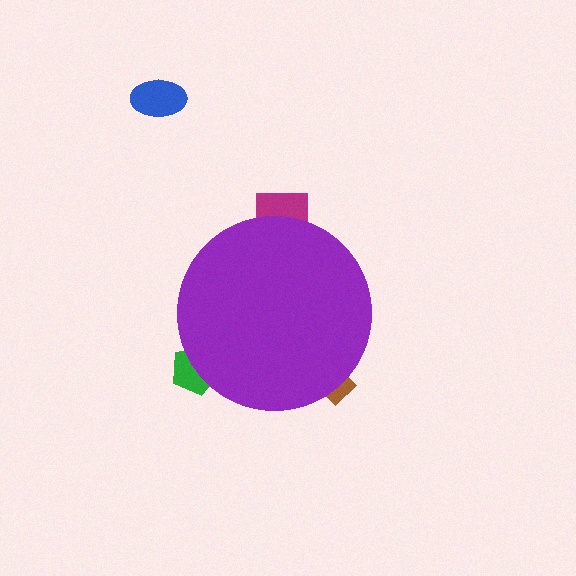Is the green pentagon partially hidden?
Yes, the green pentagon is partially hidden behind the purple circle.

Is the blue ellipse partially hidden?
No, the blue ellipse is fully visible.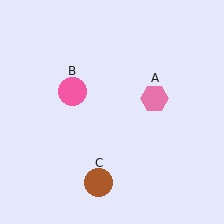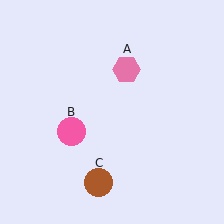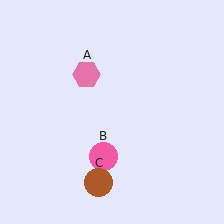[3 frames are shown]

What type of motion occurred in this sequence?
The pink hexagon (object A), pink circle (object B) rotated counterclockwise around the center of the scene.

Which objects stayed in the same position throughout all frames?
Brown circle (object C) remained stationary.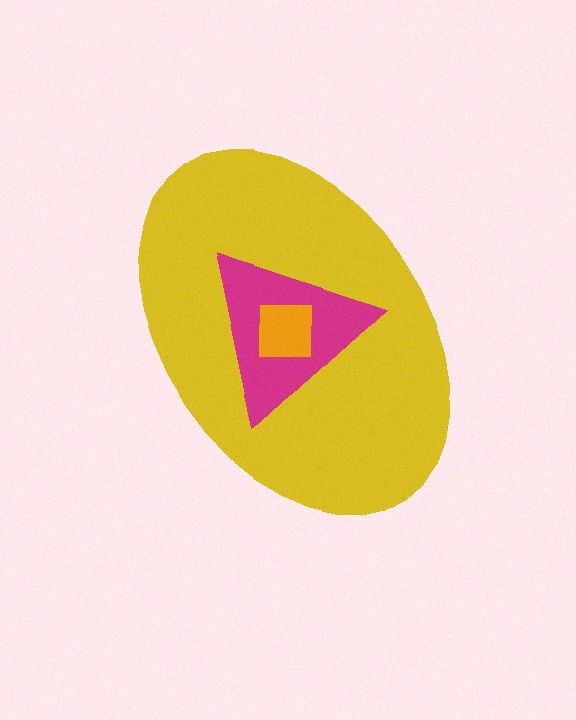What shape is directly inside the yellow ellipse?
The magenta triangle.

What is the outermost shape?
The yellow ellipse.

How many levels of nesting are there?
3.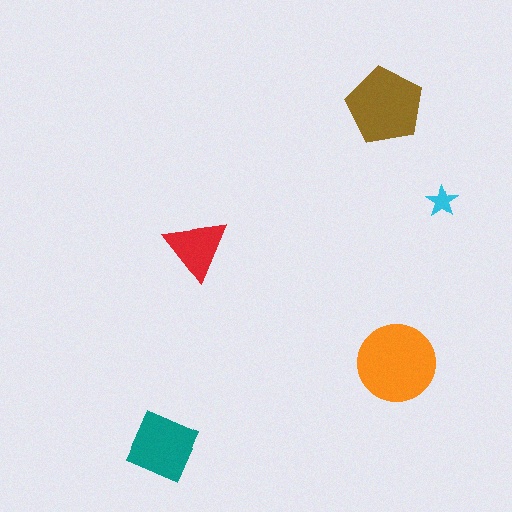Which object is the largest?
The orange circle.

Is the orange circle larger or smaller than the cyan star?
Larger.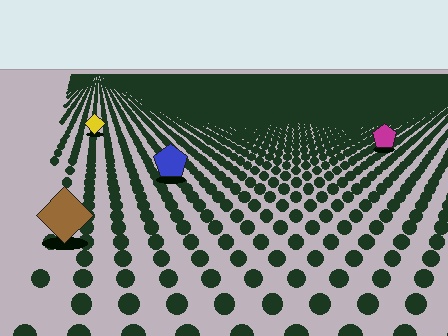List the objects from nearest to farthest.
From nearest to farthest: the brown diamond, the blue pentagon, the magenta pentagon, the yellow diamond.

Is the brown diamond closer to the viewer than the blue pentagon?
Yes. The brown diamond is closer — you can tell from the texture gradient: the ground texture is coarser near it.